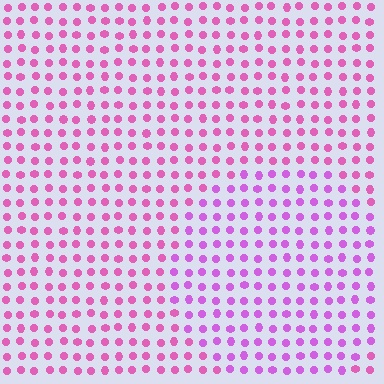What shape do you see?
I see a circle.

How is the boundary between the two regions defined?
The boundary is defined purely by a slight shift in hue (about 26 degrees). Spacing, size, and orientation are identical on both sides.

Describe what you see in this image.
The image is filled with small pink elements in a uniform arrangement. A circle-shaped region is visible where the elements are tinted to a slightly different hue, forming a subtle color boundary.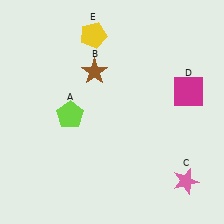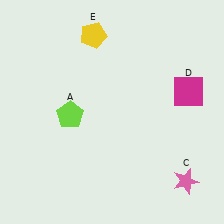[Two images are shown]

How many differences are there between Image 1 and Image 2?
There is 1 difference between the two images.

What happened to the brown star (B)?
The brown star (B) was removed in Image 2. It was in the top-left area of Image 1.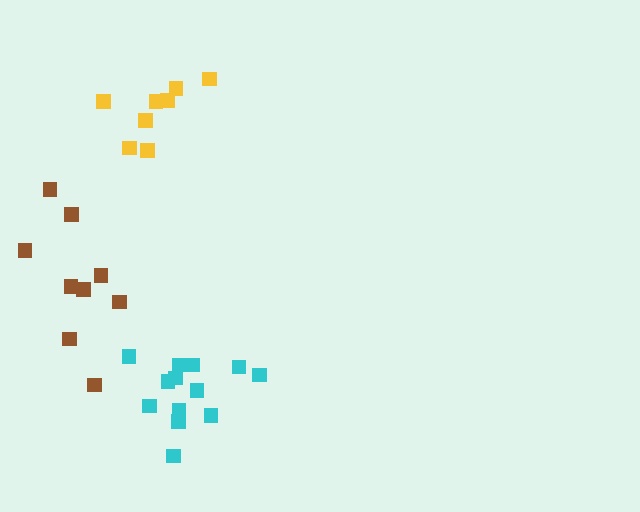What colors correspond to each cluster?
The clusters are colored: yellow, cyan, brown.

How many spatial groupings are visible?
There are 3 spatial groupings.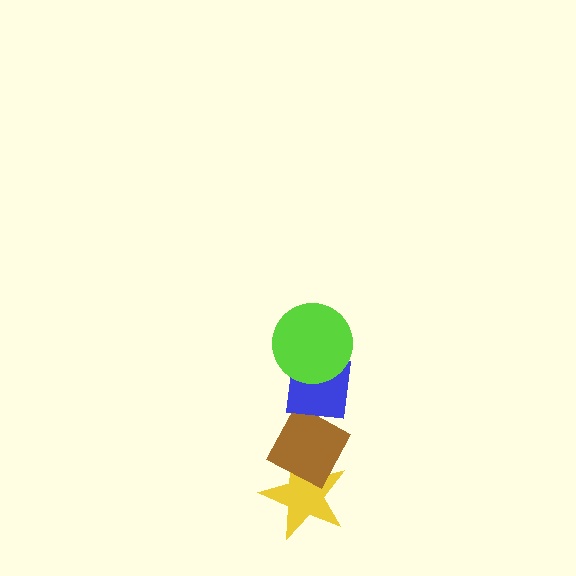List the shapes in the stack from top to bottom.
From top to bottom: the lime circle, the blue square, the brown diamond, the yellow star.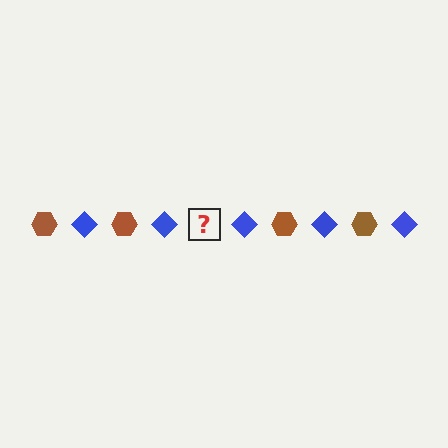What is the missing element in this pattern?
The missing element is a brown hexagon.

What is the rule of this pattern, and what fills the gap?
The rule is that the pattern alternates between brown hexagon and blue diamond. The gap should be filled with a brown hexagon.